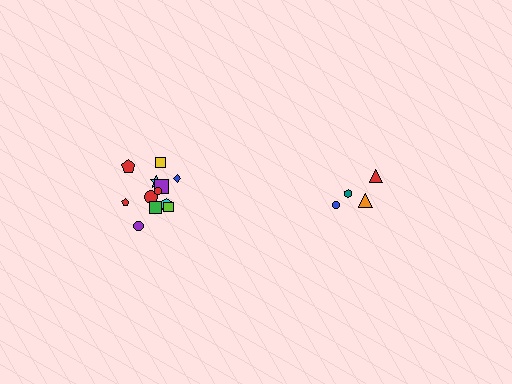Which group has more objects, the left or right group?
The left group.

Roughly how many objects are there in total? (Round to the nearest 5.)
Roughly 15 objects in total.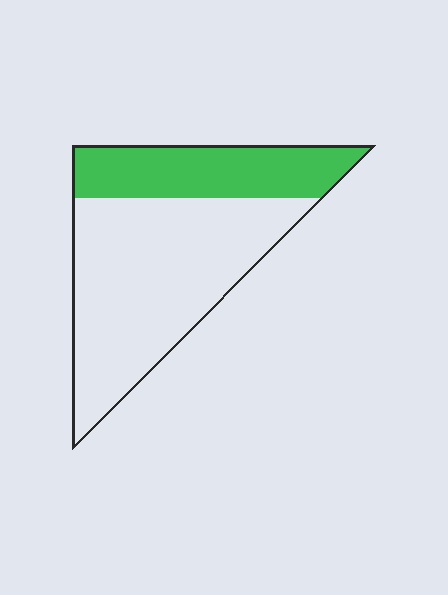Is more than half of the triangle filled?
No.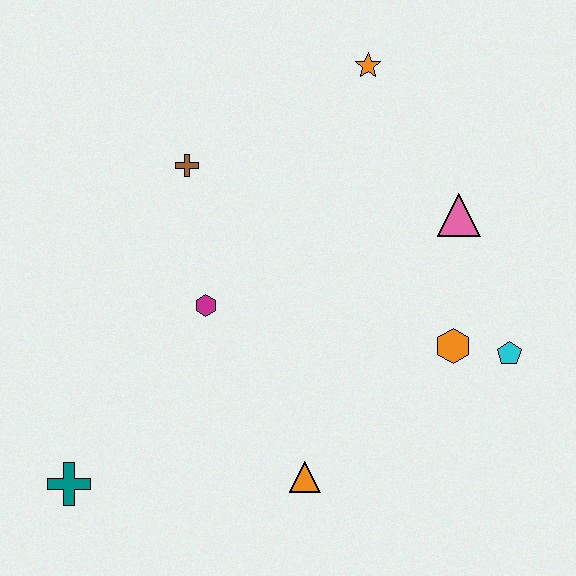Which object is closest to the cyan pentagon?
The orange hexagon is closest to the cyan pentagon.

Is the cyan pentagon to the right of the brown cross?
Yes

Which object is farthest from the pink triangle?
The teal cross is farthest from the pink triangle.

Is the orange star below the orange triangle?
No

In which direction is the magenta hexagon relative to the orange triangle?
The magenta hexagon is above the orange triangle.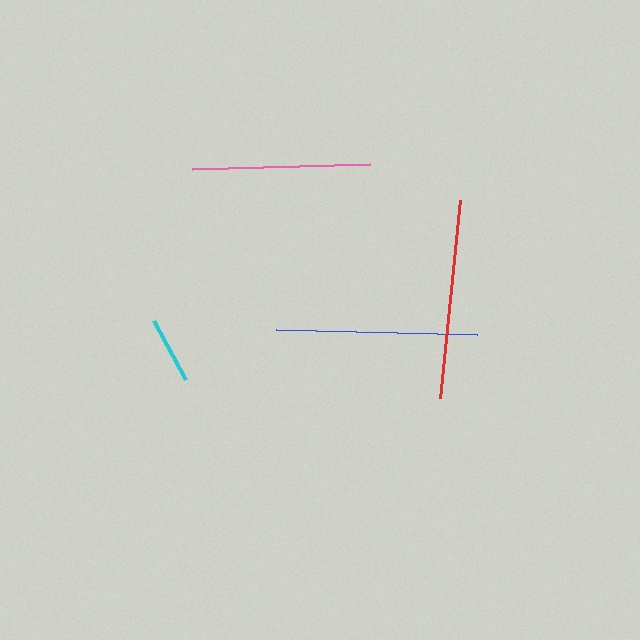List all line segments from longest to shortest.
From longest to shortest: blue, red, pink, cyan.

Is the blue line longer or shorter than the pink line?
The blue line is longer than the pink line.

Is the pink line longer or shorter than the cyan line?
The pink line is longer than the cyan line.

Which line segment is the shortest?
The cyan line is the shortest at approximately 68 pixels.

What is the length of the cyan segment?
The cyan segment is approximately 68 pixels long.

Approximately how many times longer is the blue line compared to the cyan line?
The blue line is approximately 3.0 times the length of the cyan line.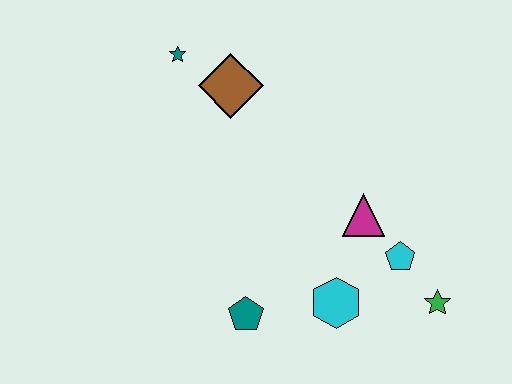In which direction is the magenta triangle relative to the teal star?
The magenta triangle is to the right of the teal star.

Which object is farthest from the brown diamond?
The green star is farthest from the brown diamond.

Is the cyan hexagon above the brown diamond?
No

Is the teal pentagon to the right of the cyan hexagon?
No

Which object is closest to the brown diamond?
The teal star is closest to the brown diamond.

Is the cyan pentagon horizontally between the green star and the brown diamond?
Yes